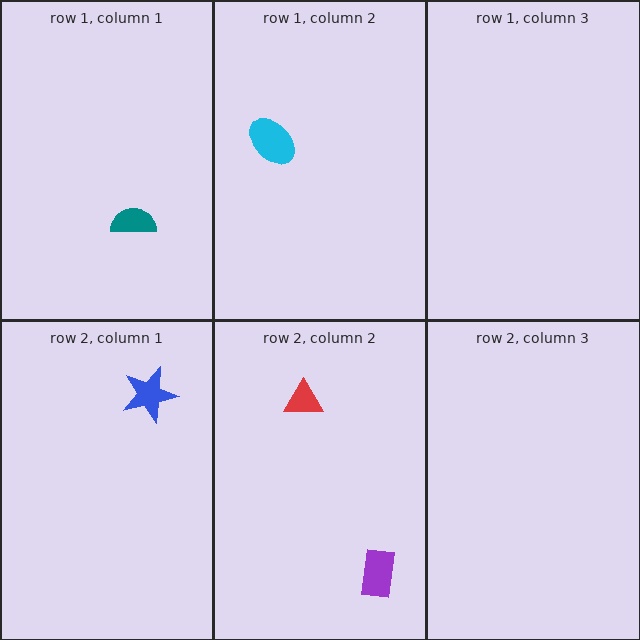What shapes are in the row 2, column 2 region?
The red triangle, the purple rectangle.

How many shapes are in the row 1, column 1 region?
1.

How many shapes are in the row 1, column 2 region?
1.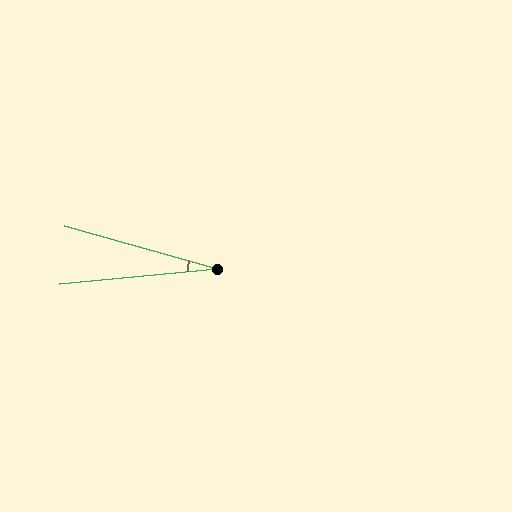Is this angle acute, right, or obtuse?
It is acute.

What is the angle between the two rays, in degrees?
Approximately 21 degrees.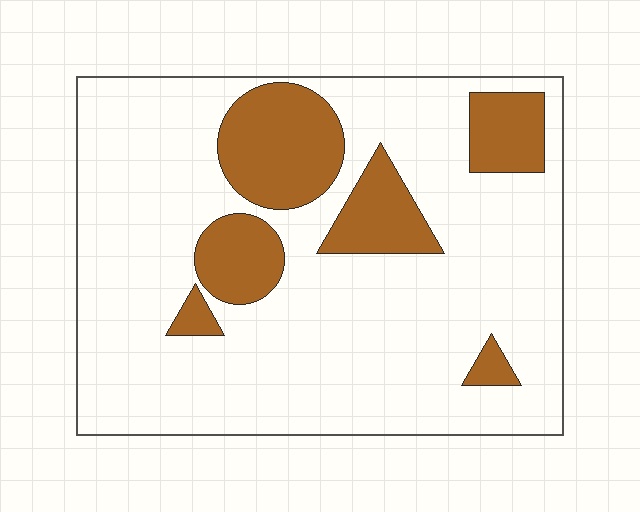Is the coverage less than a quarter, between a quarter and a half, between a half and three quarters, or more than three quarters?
Less than a quarter.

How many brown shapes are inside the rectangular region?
6.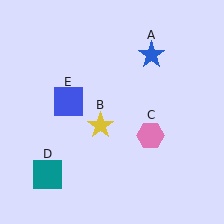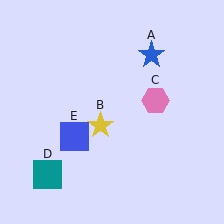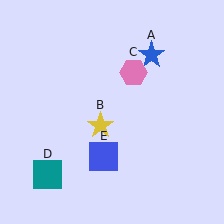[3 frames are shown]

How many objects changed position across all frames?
2 objects changed position: pink hexagon (object C), blue square (object E).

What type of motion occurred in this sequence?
The pink hexagon (object C), blue square (object E) rotated counterclockwise around the center of the scene.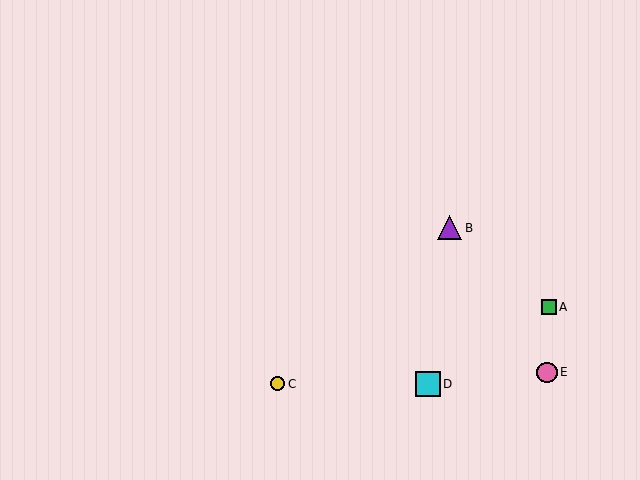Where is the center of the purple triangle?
The center of the purple triangle is at (449, 228).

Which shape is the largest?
The cyan square (labeled D) is the largest.